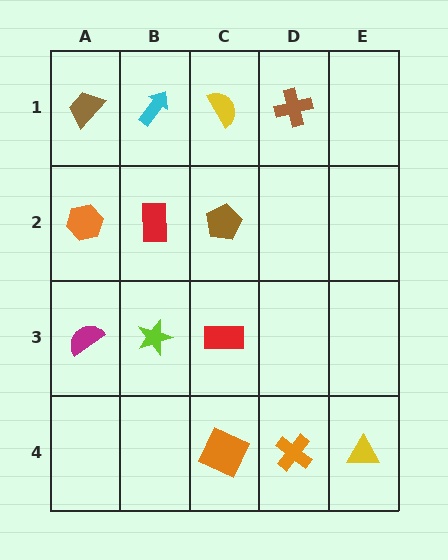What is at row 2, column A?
An orange hexagon.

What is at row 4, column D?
An orange cross.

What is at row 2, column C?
A brown pentagon.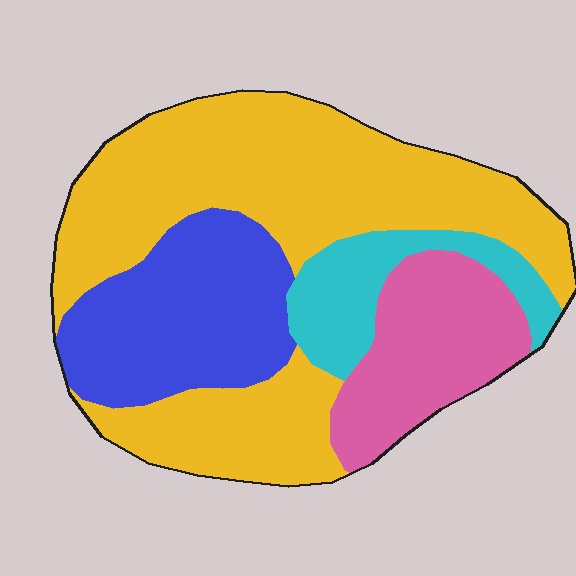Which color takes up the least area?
Cyan, at roughly 10%.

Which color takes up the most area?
Yellow, at roughly 50%.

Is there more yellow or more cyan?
Yellow.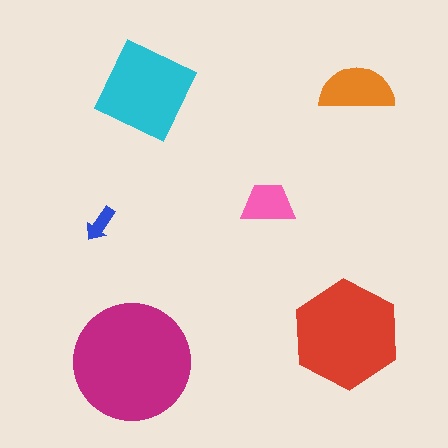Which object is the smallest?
The blue arrow.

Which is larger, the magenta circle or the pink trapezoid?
The magenta circle.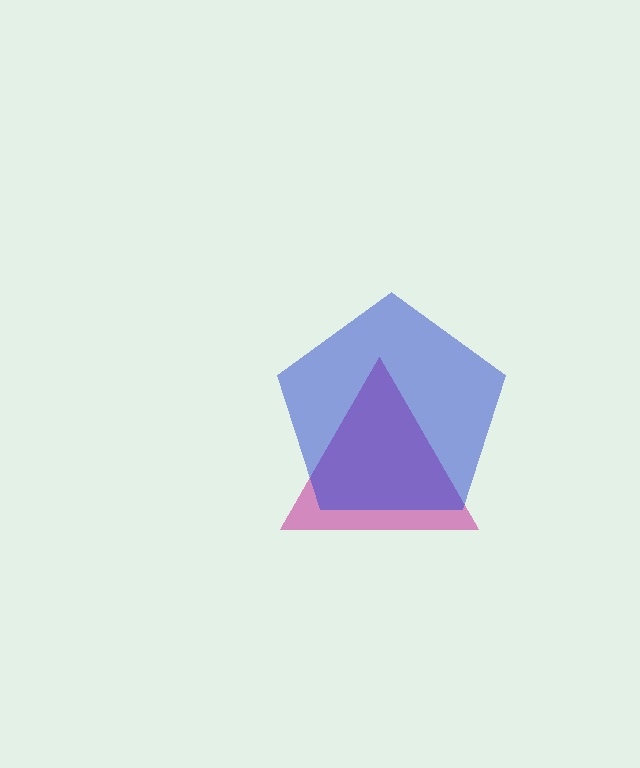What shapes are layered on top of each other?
The layered shapes are: a magenta triangle, a blue pentagon.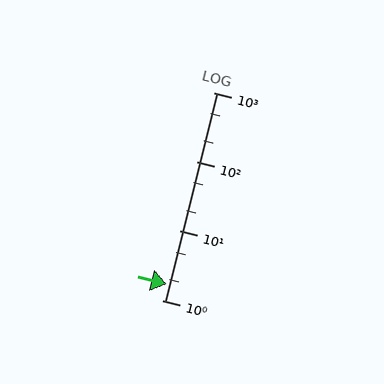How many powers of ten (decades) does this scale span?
The scale spans 3 decades, from 1 to 1000.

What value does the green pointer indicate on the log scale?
The pointer indicates approximately 1.7.